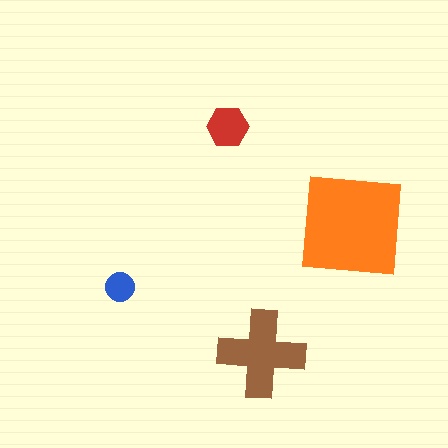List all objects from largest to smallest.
The orange square, the brown cross, the red hexagon, the blue circle.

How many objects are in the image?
There are 4 objects in the image.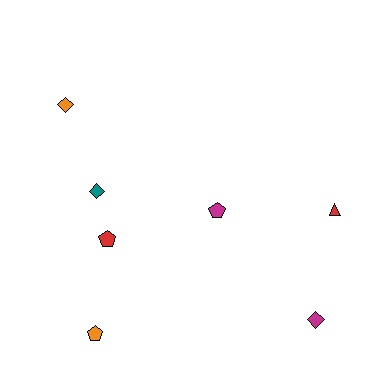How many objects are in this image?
There are 7 objects.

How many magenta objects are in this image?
There are 2 magenta objects.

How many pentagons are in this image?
There are 3 pentagons.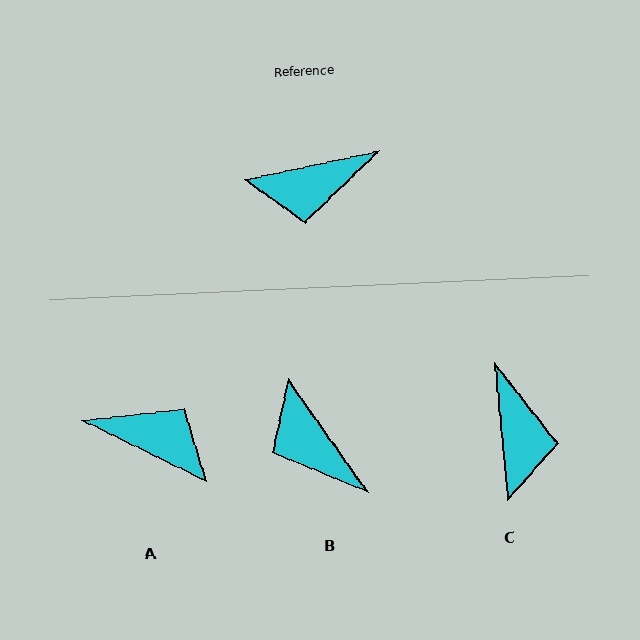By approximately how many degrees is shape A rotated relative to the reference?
Approximately 142 degrees counter-clockwise.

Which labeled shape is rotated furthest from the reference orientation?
A, about 142 degrees away.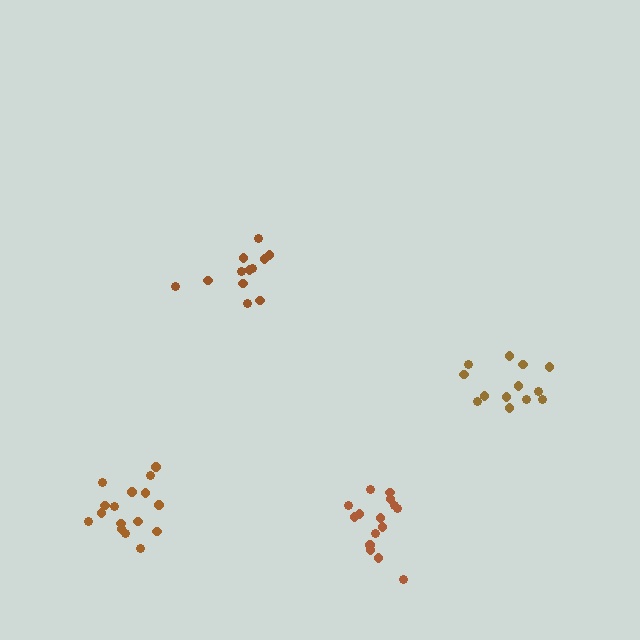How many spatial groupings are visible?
There are 4 spatial groupings.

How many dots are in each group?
Group 1: 16 dots, Group 2: 12 dots, Group 3: 15 dots, Group 4: 13 dots (56 total).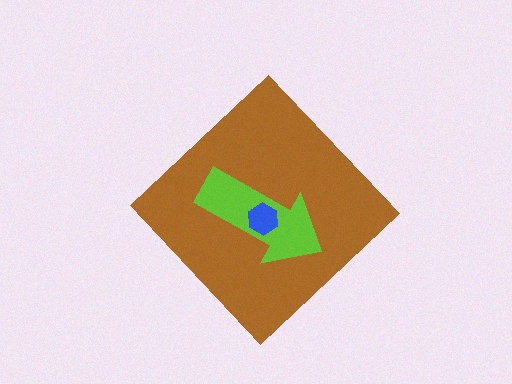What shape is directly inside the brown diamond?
The lime arrow.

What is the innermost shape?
The blue hexagon.